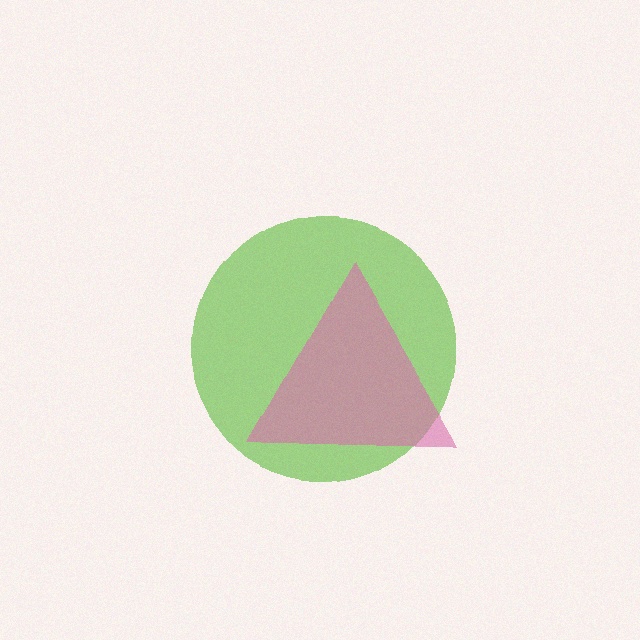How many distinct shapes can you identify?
There are 2 distinct shapes: a lime circle, a pink triangle.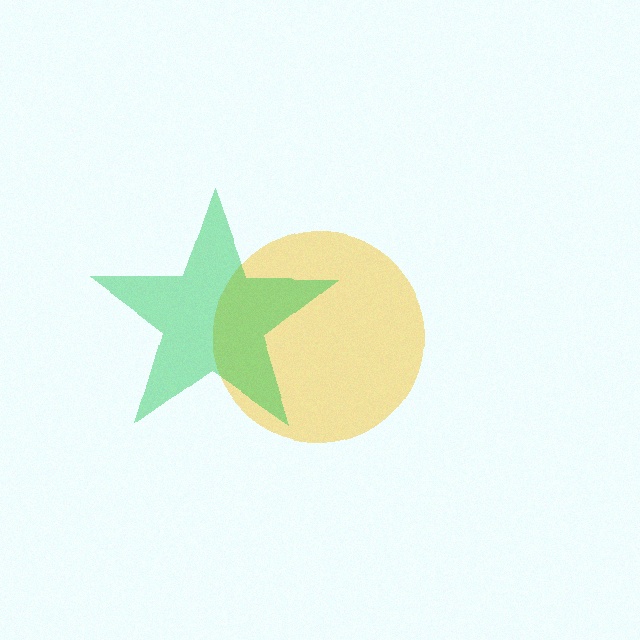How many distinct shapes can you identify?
There are 2 distinct shapes: a yellow circle, a green star.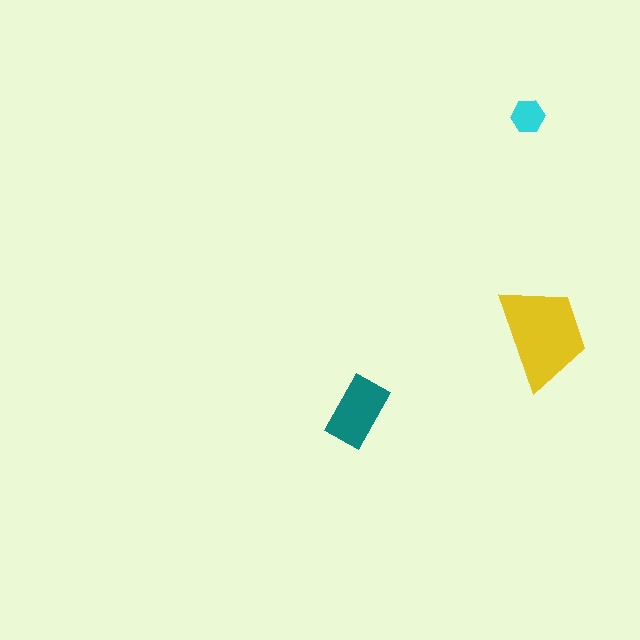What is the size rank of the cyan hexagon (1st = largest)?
3rd.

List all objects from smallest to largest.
The cyan hexagon, the teal rectangle, the yellow trapezoid.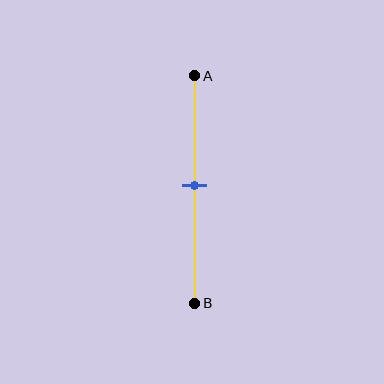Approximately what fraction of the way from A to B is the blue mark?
The blue mark is approximately 50% of the way from A to B.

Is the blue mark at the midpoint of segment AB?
Yes, the mark is approximately at the midpoint.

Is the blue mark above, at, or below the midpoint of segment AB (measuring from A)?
The blue mark is approximately at the midpoint of segment AB.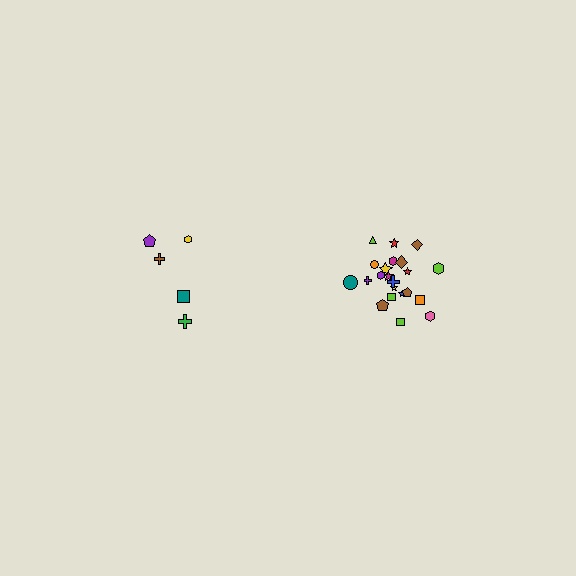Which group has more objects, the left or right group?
The right group.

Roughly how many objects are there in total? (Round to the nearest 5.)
Roughly 25 objects in total.